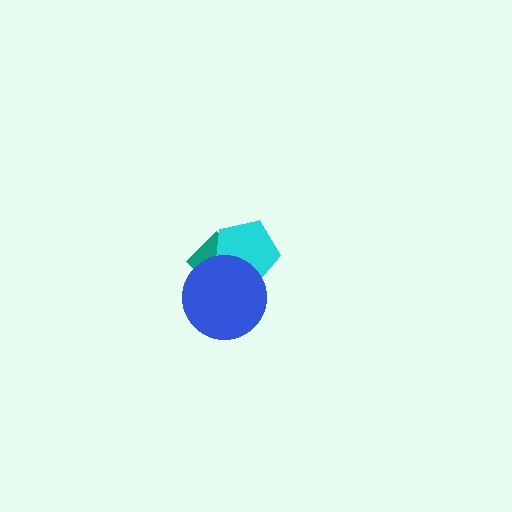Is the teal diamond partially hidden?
Yes, it is partially covered by another shape.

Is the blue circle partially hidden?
No, no other shape covers it.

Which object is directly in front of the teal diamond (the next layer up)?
The cyan pentagon is directly in front of the teal diamond.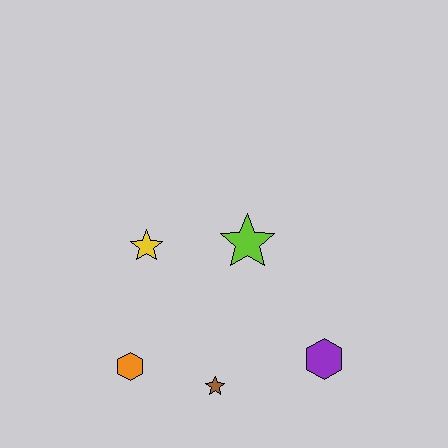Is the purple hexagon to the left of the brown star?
No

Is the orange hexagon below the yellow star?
Yes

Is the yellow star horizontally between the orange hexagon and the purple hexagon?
Yes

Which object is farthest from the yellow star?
The purple hexagon is farthest from the yellow star.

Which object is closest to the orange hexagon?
The brown star is closest to the orange hexagon.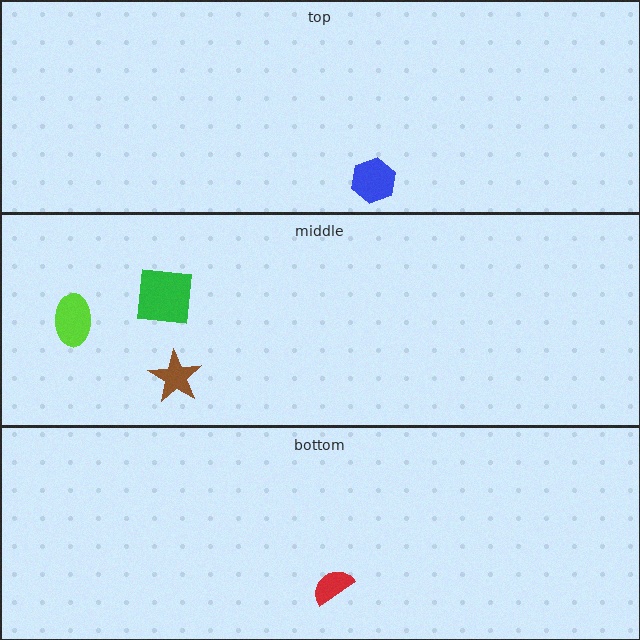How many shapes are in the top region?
1.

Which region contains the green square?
The middle region.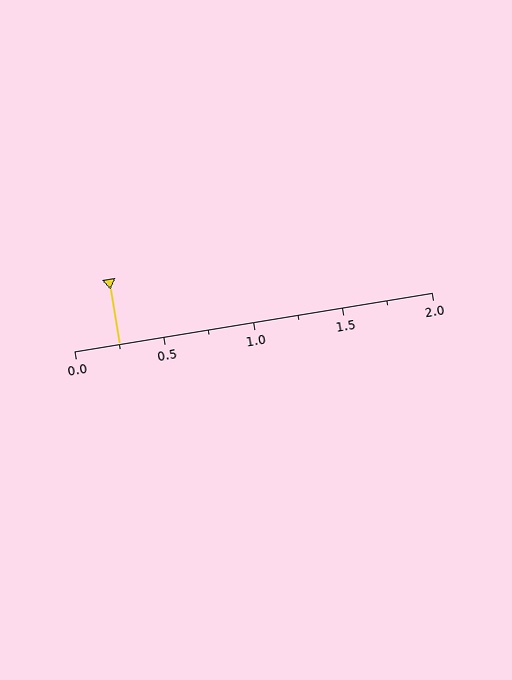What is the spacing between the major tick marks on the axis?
The major ticks are spaced 0.5 apart.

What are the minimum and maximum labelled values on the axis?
The axis runs from 0.0 to 2.0.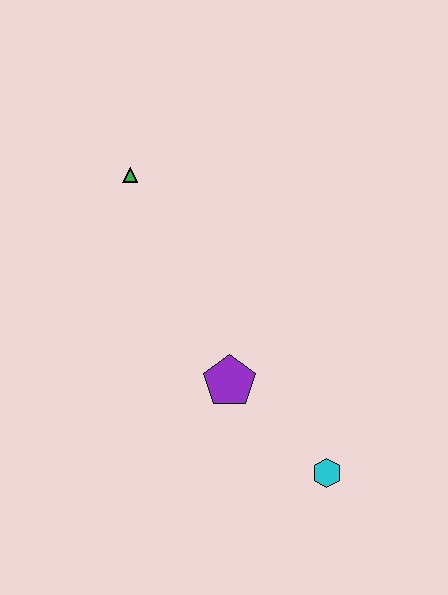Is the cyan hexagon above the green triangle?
No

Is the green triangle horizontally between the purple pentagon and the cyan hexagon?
No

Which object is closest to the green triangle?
The purple pentagon is closest to the green triangle.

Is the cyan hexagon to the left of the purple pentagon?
No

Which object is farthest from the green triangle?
The cyan hexagon is farthest from the green triangle.